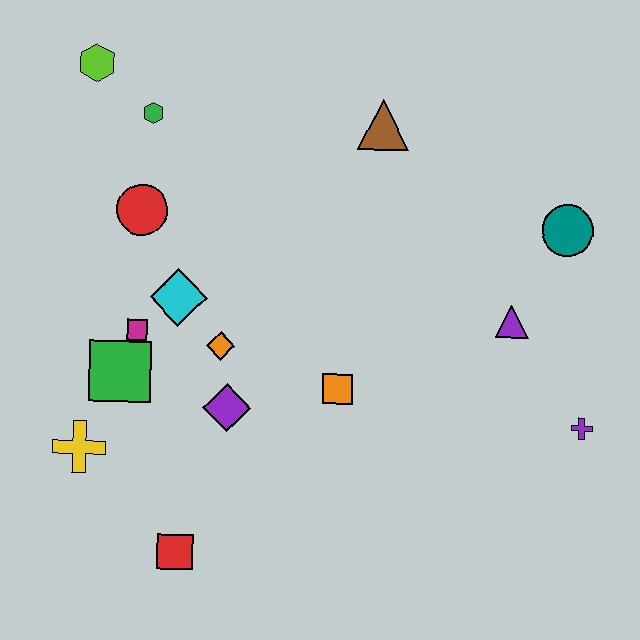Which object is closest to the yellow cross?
The green square is closest to the yellow cross.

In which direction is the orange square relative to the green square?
The orange square is to the right of the green square.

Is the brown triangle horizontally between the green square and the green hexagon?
No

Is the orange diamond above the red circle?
No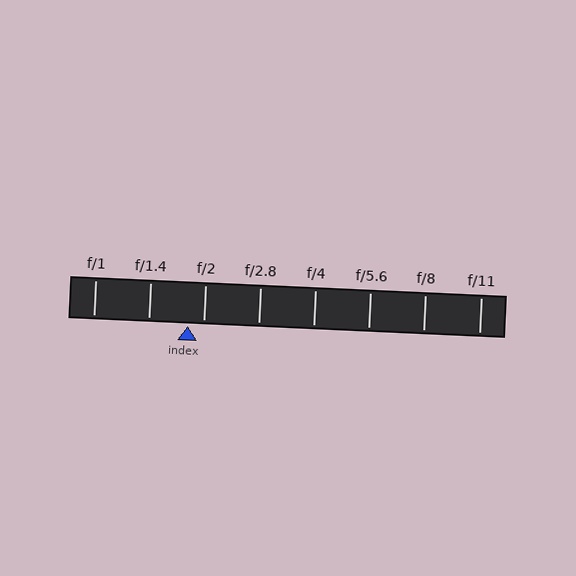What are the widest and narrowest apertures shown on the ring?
The widest aperture shown is f/1 and the narrowest is f/11.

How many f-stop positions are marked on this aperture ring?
There are 8 f-stop positions marked.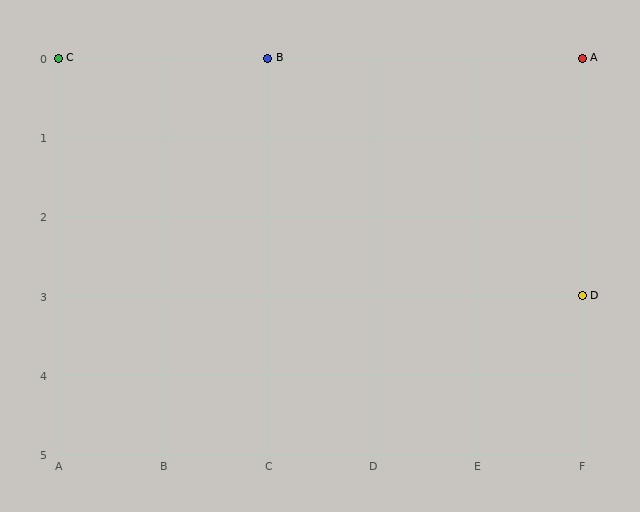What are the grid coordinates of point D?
Point D is at grid coordinates (F, 3).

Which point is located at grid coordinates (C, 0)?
Point B is at (C, 0).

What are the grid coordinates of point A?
Point A is at grid coordinates (F, 0).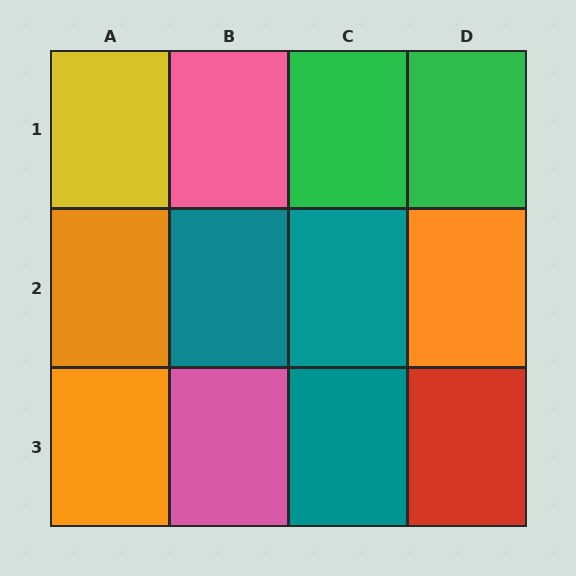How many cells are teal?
3 cells are teal.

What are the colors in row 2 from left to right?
Orange, teal, teal, orange.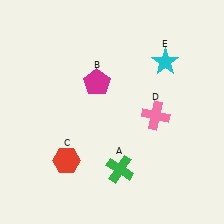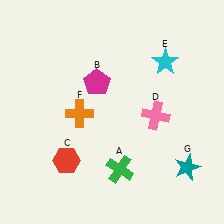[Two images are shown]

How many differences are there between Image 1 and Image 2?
There are 2 differences between the two images.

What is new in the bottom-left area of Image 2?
An orange cross (F) was added in the bottom-left area of Image 2.